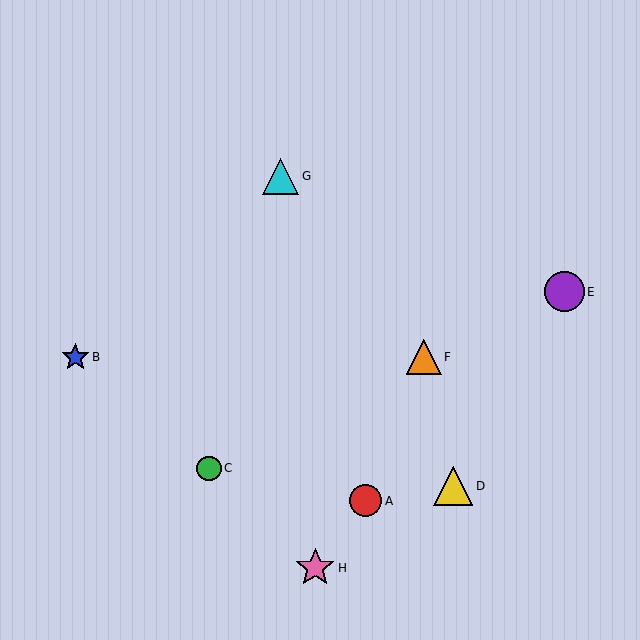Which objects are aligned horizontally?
Objects B, F are aligned horizontally.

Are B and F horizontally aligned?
Yes, both are at y≈357.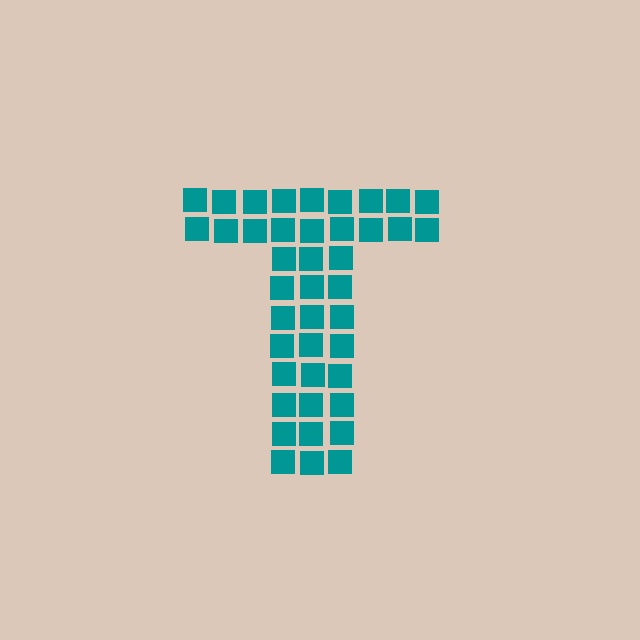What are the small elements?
The small elements are squares.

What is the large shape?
The large shape is the letter T.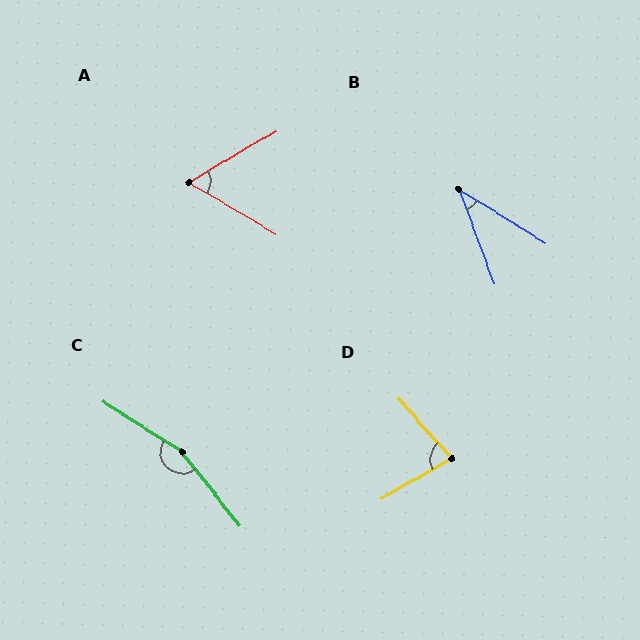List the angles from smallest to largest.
B (38°), A (61°), D (78°), C (160°).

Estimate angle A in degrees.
Approximately 61 degrees.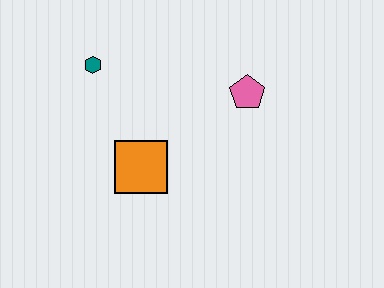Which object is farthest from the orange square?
The pink pentagon is farthest from the orange square.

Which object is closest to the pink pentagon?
The orange square is closest to the pink pentagon.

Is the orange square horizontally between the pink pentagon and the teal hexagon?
Yes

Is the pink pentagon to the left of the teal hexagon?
No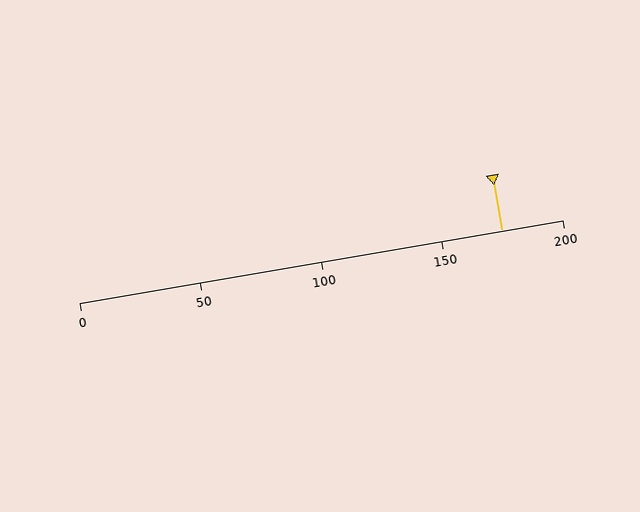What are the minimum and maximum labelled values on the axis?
The axis runs from 0 to 200.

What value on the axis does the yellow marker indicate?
The marker indicates approximately 175.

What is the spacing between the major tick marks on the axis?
The major ticks are spaced 50 apart.